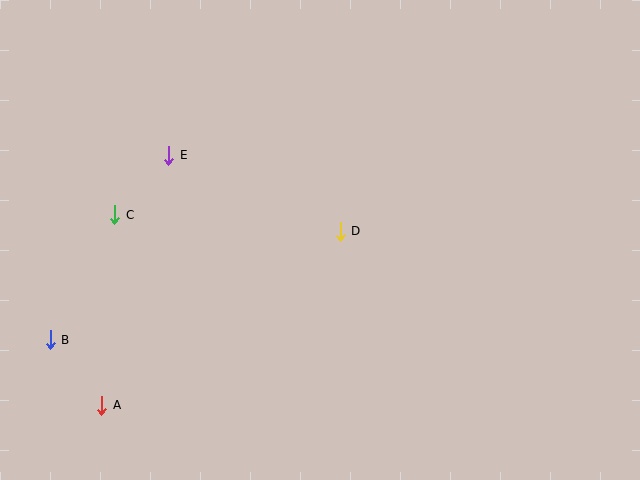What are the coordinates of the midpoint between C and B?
The midpoint between C and B is at (83, 277).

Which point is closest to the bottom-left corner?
Point A is closest to the bottom-left corner.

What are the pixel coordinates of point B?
Point B is at (50, 340).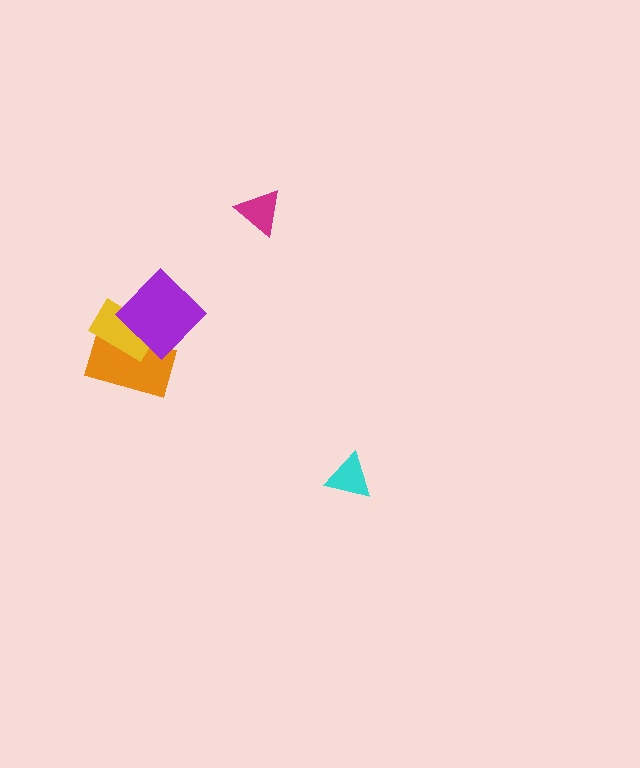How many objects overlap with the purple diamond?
2 objects overlap with the purple diamond.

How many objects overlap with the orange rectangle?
2 objects overlap with the orange rectangle.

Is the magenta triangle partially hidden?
No, no other shape covers it.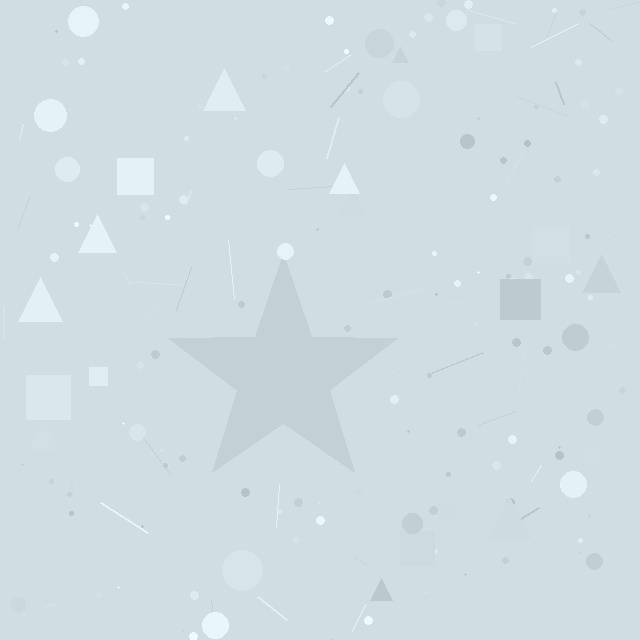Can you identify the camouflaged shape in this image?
The camouflaged shape is a star.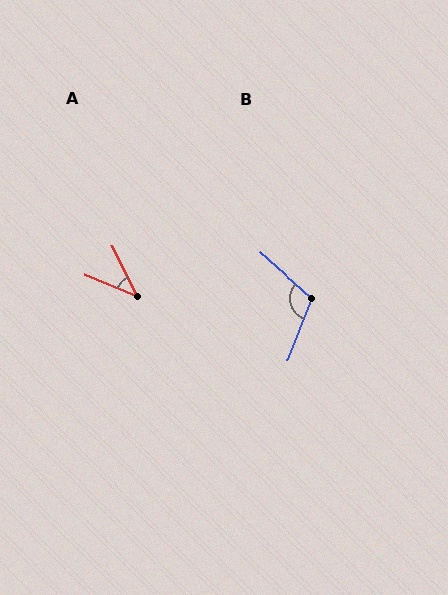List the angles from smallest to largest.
A (40°), B (110°).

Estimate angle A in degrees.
Approximately 40 degrees.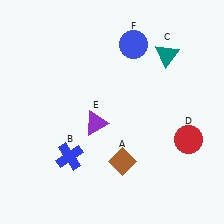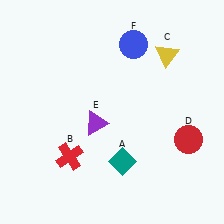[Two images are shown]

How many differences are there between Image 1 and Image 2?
There are 3 differences between the two images.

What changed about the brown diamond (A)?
In Image 1, A is brown. In Image 2, it changed to teal.